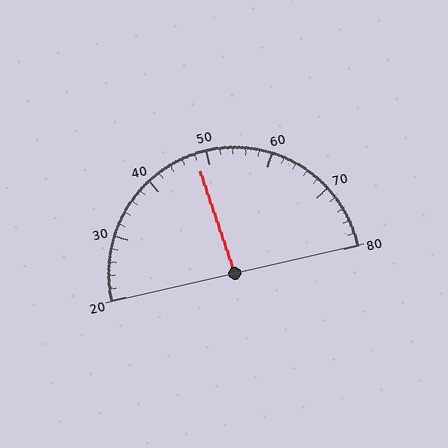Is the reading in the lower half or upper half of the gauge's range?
The reading is in the lower half of the range (20 to 80).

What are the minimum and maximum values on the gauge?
The gauge ranges from 20 to 80.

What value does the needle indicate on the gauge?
The needle indicates approximately 48.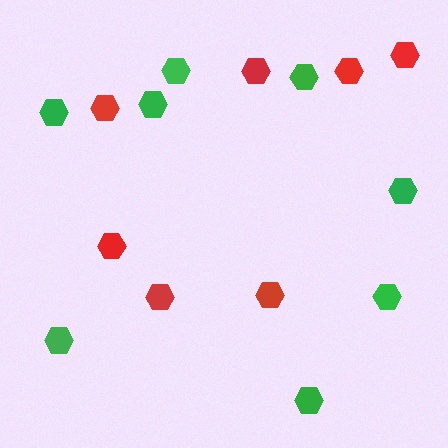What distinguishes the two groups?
There are 2 groups: one group of green hexagons (8) and one group of red hexagons (7).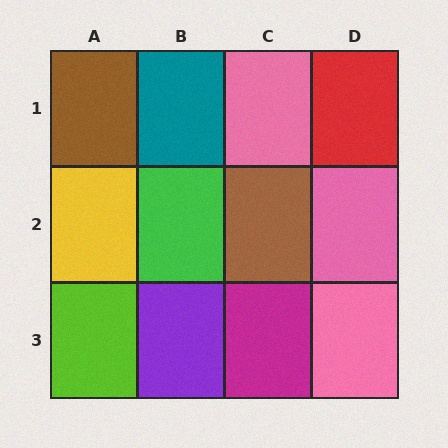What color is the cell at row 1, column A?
Brown.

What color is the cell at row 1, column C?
Pink.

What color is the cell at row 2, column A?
Yellow.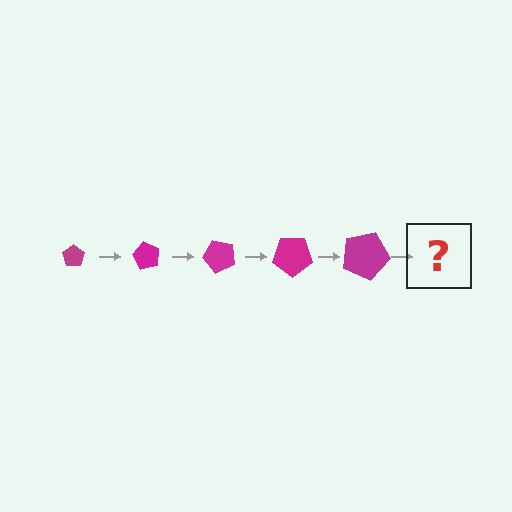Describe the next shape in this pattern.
It should be a pentagon, larger than the previous one and rotated 300 degrees from the start.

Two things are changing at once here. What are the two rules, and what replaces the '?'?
The two rules are that the pentagon grows larger each step and it rotates 60 degrees each step. The '?' should be a pentagon, larger than the previous one and rotated 300 degrees from the start.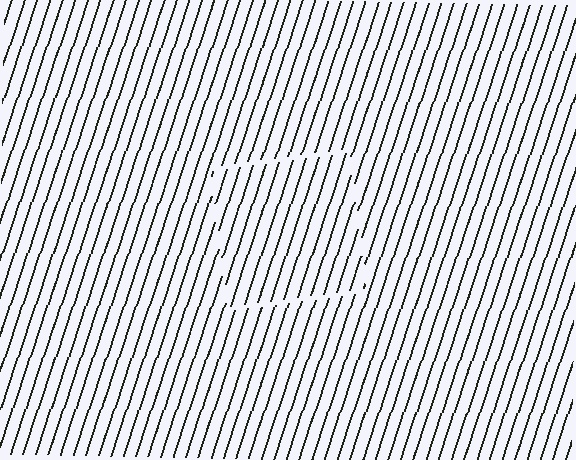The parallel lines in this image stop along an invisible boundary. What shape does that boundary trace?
An illusory square. The interior of the shape contains the same grating, shifted by half a period — the contour is defined by the phase discontinuity where line-ends from the inner and outer gratings abut.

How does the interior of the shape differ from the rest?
The interior of the shape contains the same grating, shifted by half a period — the contour is defined by the phase discontinuity where line-ends from the inner and outer gratings abut.